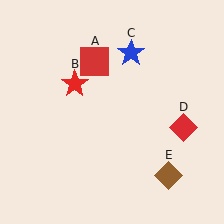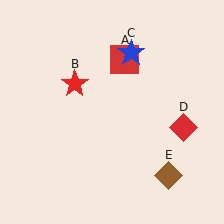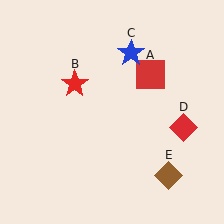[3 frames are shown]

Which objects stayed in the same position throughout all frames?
Red star (object B) and blue star (object C) and red diamond (object D) and brown diamond (object E) remained stationary.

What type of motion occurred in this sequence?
The red square (object A) rotated clockwise around the center of the scene.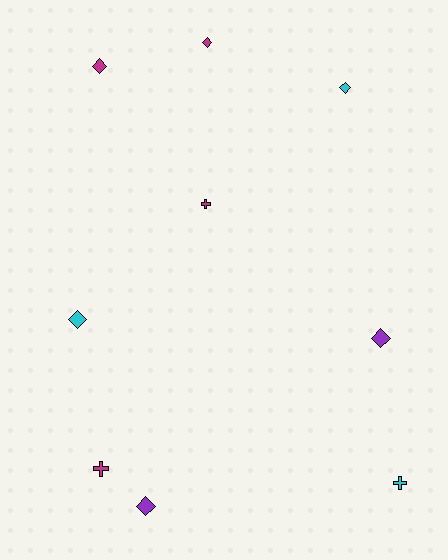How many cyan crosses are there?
There is 1 cyan cross.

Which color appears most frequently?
Magenta, with 4 objects.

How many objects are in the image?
There are 9 objects.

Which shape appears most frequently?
Diamond, with 6 objects.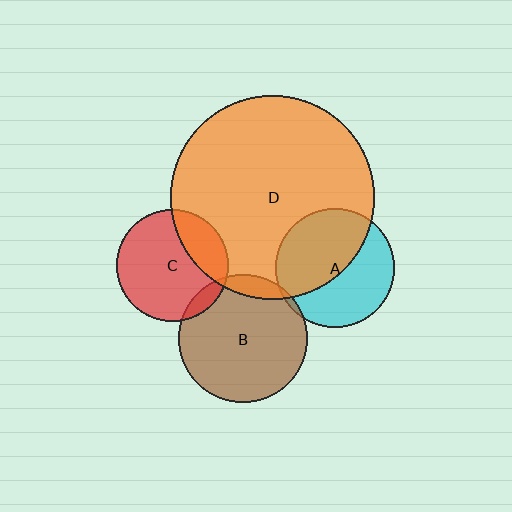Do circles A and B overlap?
Yes.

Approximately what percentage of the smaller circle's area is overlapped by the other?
Approximately 5%.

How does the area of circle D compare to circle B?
Approximately 2.5 times.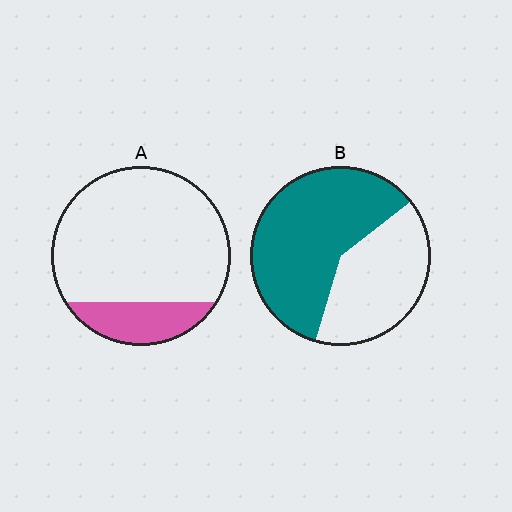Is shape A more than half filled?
No.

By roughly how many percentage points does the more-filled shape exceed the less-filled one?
By roughly 40 percentage points (B over A).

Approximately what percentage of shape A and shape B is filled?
A is approximately 20% and B is approximately 60%.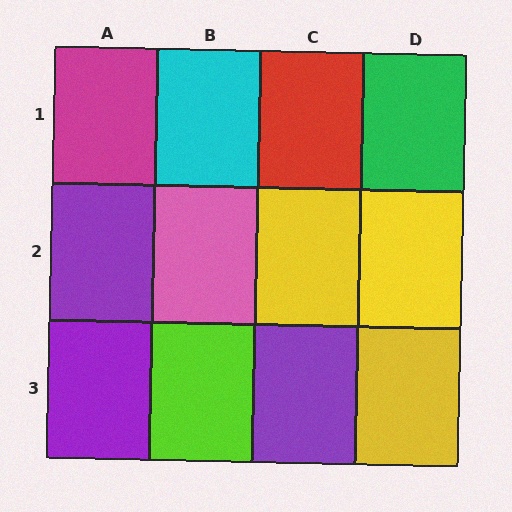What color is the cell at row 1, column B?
Cyan.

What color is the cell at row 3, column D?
Yellow.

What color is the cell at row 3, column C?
Purple.